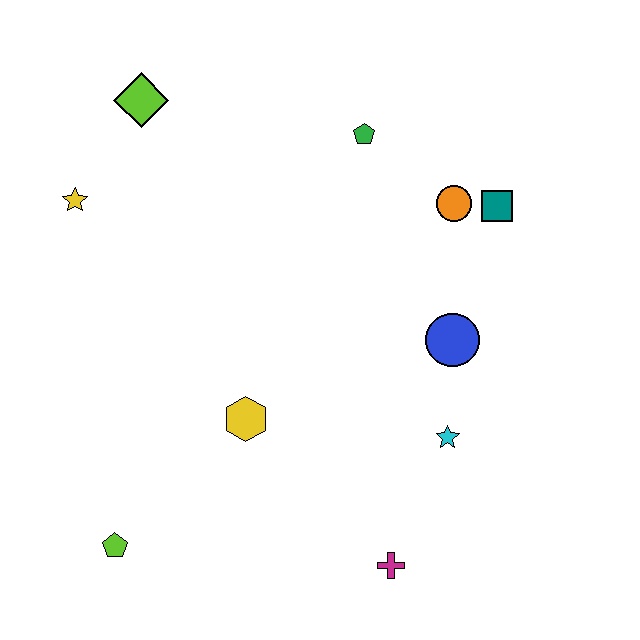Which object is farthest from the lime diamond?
The magenta cross is farthest from the lime diamond.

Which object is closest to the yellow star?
The lime diamond is closest to the yellow star.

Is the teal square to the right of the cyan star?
Yes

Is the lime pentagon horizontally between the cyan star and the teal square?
No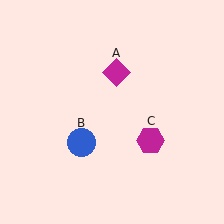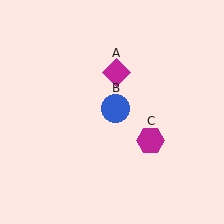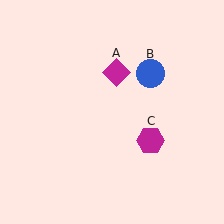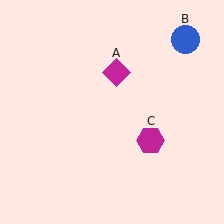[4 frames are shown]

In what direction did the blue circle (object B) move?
The blue circle (object B) moved up and to the right.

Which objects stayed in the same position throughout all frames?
Magenta diamond (object A) and magenta hexagon (object C) remained stationary.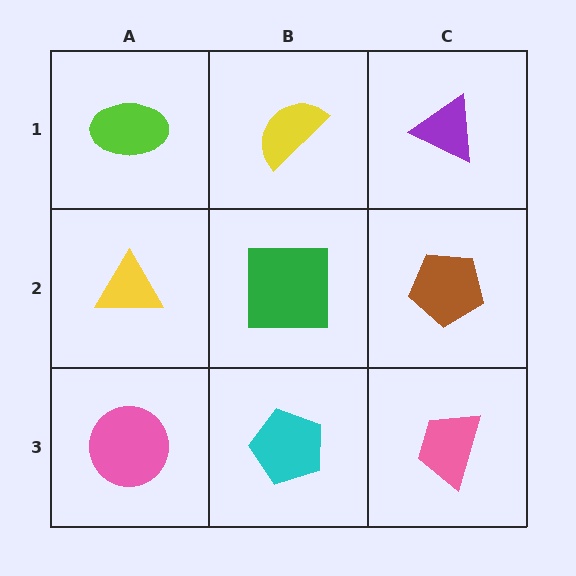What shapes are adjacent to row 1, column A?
A yellow triangle (row 2, column A), a yellow semicircle (row 1, column B).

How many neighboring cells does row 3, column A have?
2.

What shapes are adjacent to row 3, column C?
A brown pentagon (row 2, column C), a cyan pentagon (row 3, column B).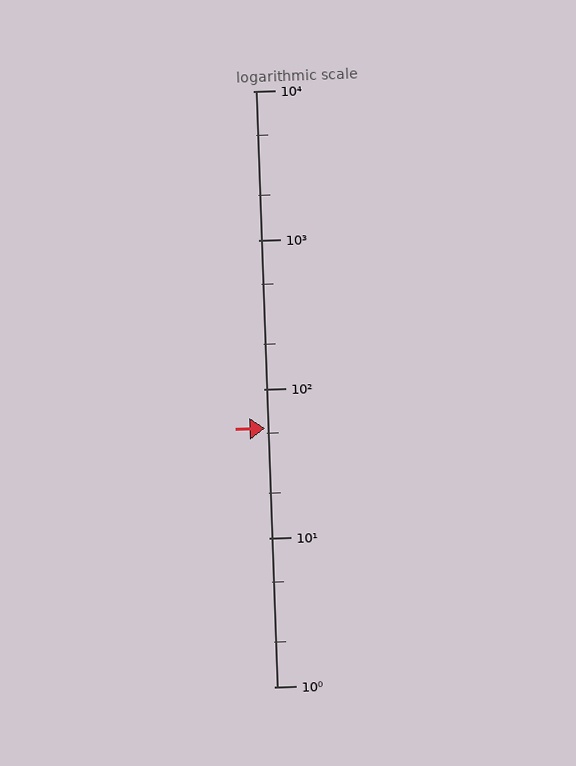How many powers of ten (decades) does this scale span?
The scale spans 4 decades, from 1 to 10000.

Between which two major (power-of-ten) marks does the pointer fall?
The pointer is between 10 and 100.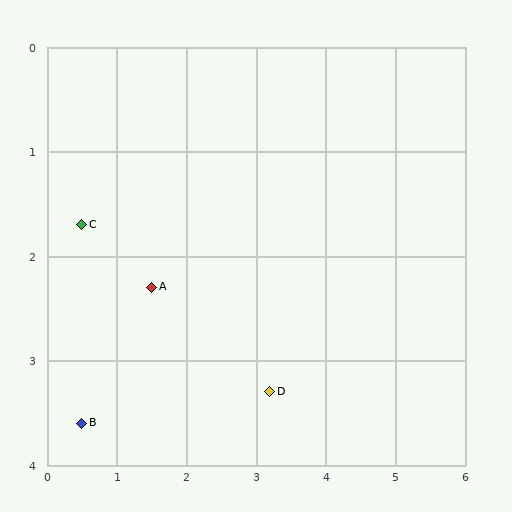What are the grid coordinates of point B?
Point B is at approximately (0.5, 3.6).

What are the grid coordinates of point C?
Point C is at approximately (0.5, 1.7).